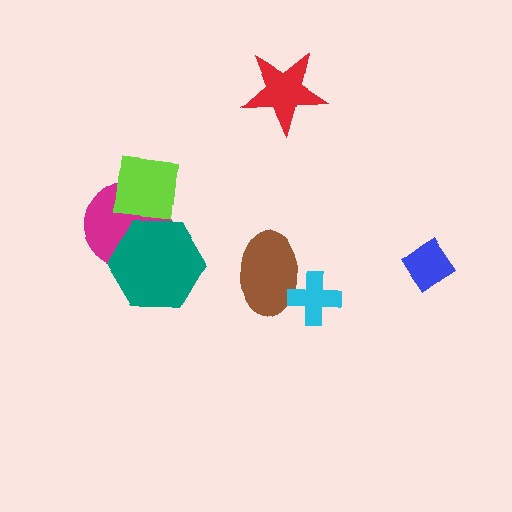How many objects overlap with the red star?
0 objects overlap with the red star.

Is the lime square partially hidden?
Yes, it is partially covered by another shape.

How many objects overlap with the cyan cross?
1 object overlaps with the cyan cross.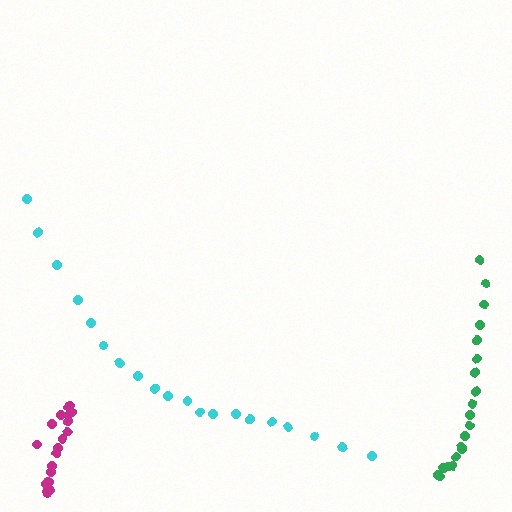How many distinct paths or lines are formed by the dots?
There are 3 distinct paths.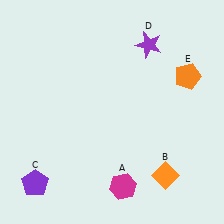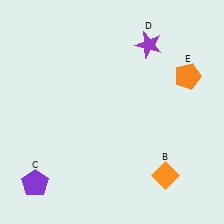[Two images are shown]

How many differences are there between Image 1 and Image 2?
There is 1 difference between the two images.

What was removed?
The magenta hexagon (A) was removed in Image 2.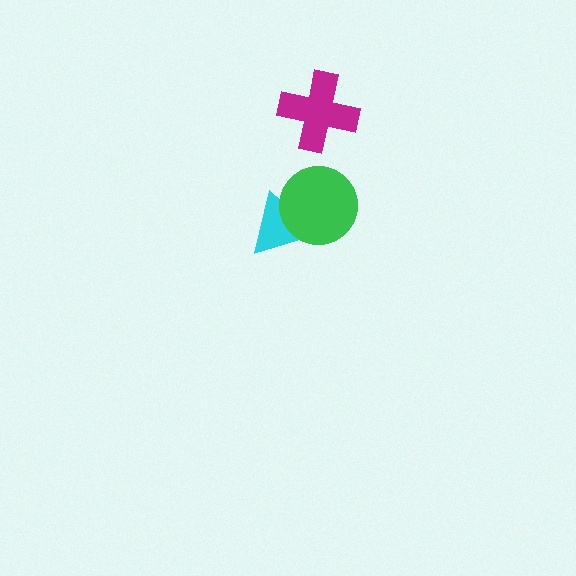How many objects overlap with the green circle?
1 object overlaps with the green circle.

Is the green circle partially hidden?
No, no other shape covers it.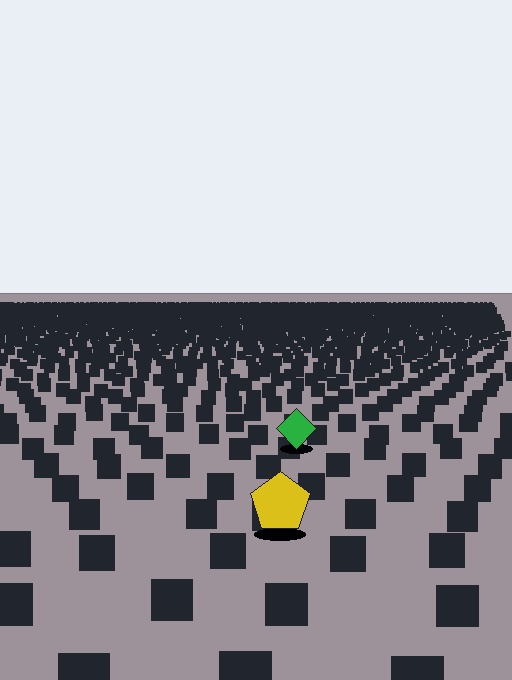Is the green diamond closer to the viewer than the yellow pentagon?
No. The yellow pentagon is closer — you can tell from the texture gradient: the ground texture is coarser near it.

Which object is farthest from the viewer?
The green diamond is farthest from the viewer. It appears smaller and the ground texture around it is denser.